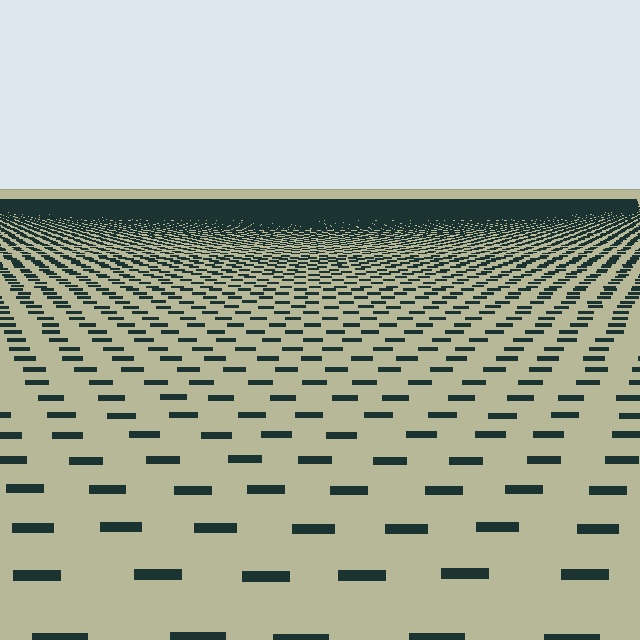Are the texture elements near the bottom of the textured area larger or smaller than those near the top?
Larger. Near the bottom, elements are closer to the viewer and appear at a bigger on-screen size.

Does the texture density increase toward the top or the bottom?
Density increases toward the top.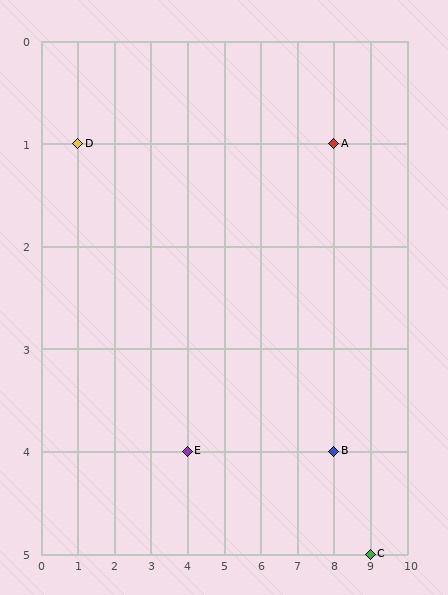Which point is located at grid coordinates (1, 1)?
Point D is at (1, 1).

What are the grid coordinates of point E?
Point E is at grid coordinates (4, 4).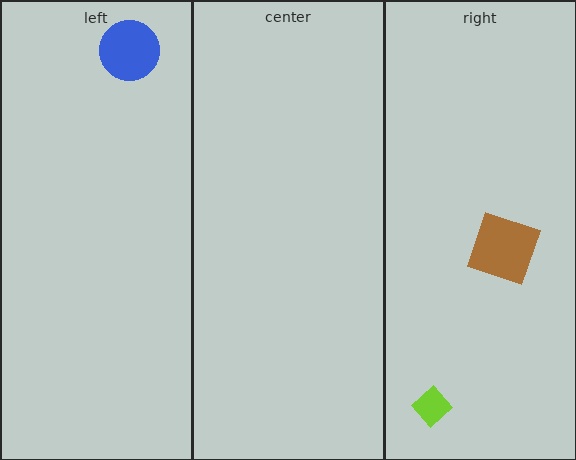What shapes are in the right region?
The lime diamond, the brown square.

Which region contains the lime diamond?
The right region.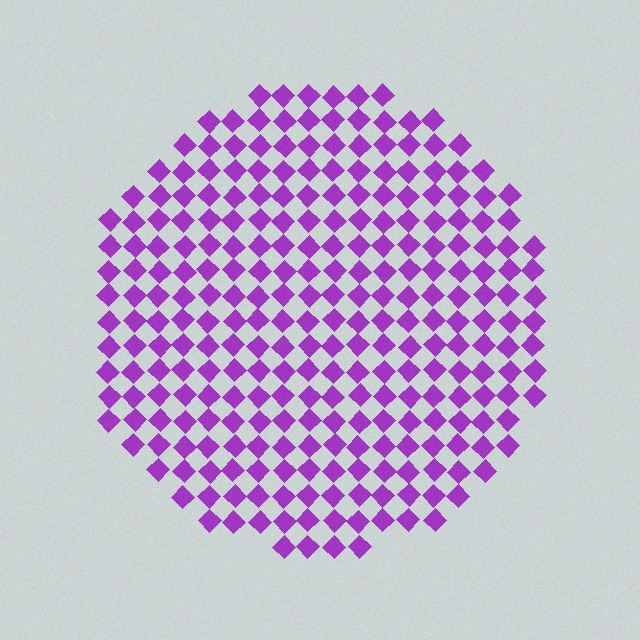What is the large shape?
The large shape is a circle.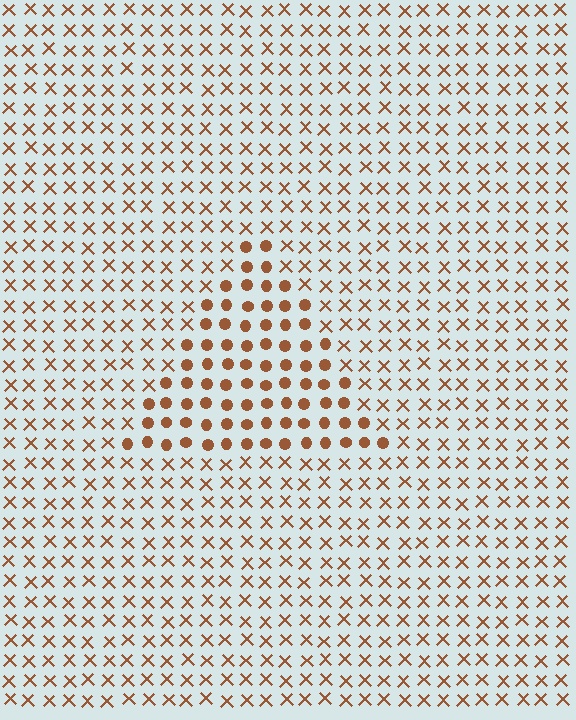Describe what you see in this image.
The image is filled with small brown elements arranged in a uniform grid. A triangle-shaped region contains circles, while the surrounding area contains X marks. The boundary is defined purely by the change in element shape.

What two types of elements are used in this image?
The image uses circles inside the triangle region and X marks outside it.